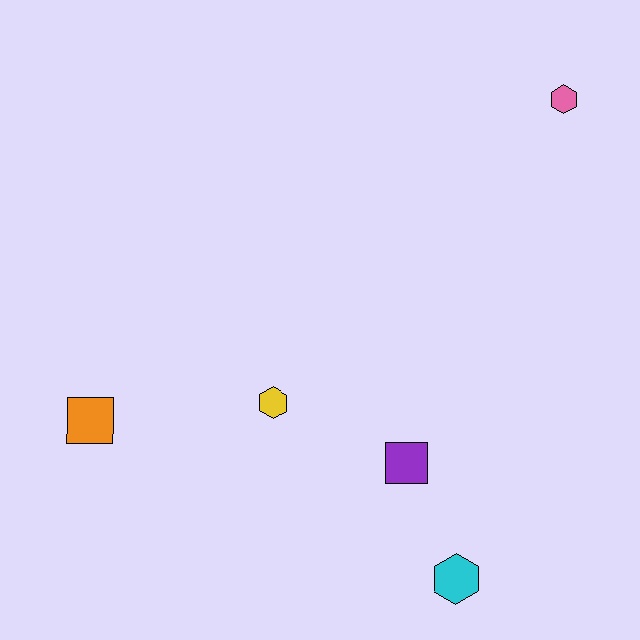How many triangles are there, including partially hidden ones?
There are no triangles.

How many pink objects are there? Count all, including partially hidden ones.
There is 1 pink object.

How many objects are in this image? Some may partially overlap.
There are 5 objects.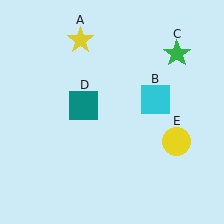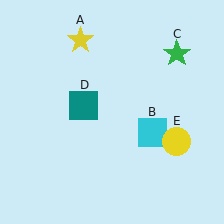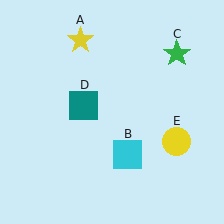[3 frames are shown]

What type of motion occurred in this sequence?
The cyan square (object B) rotated clockwise around the center of the scene.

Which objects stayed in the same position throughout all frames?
Yellow star (object A) and green star (object C) and teal square (object D) and yellow circle (object E) remained stationary.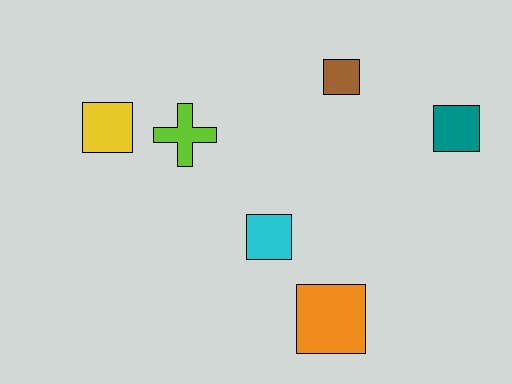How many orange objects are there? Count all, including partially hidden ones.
There is 1 orange object.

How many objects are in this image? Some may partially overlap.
There are 6 objects.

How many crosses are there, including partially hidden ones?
There is 1 cross.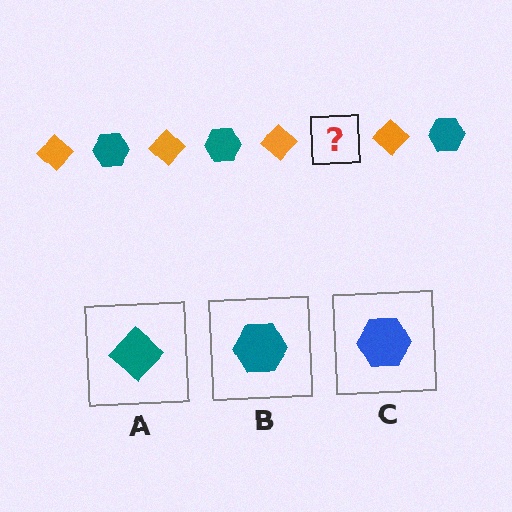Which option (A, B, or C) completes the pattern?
B.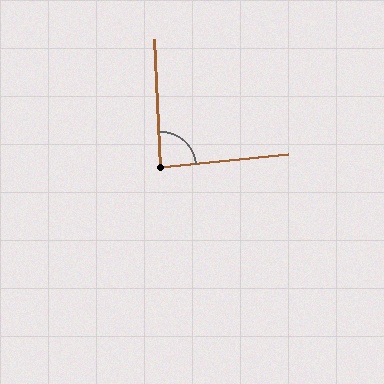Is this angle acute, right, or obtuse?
It is approximately a right angle.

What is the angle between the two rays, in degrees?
Approximately 87 degrees.